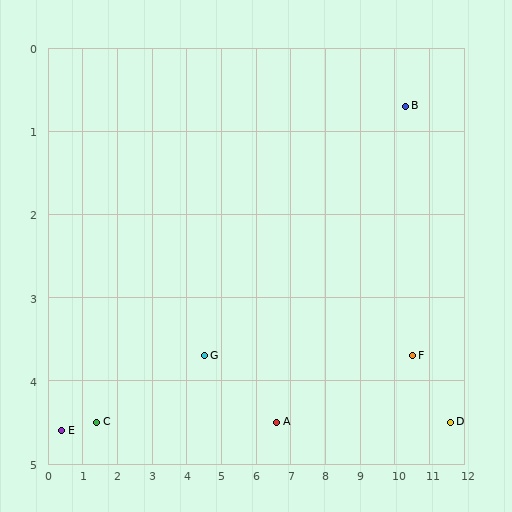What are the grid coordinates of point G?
Point G is at approximately (4.5, 3.7).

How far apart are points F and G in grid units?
Points F and G are about 6.0 grid units apart.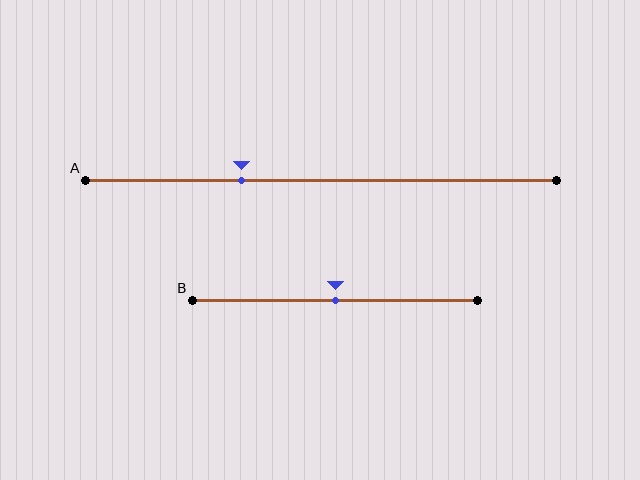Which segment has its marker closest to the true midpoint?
Segment B has its marker closest to the true midpoint.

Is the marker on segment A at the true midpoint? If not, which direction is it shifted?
No, the marker on segment A is shifted to the left by about 17% of the segment length.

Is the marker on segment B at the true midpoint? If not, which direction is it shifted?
Yes, the marker on segment B is at the true midpoint.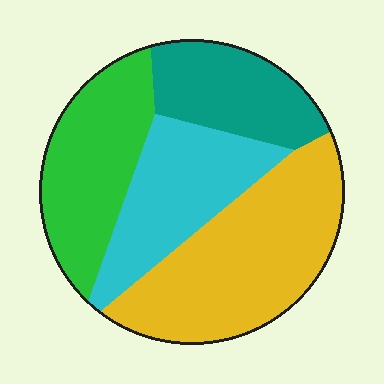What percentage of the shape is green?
Green covers 24% of the shape.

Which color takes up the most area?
Yellow, at roughly 35%.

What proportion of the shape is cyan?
Cyan covers 22% of the shape.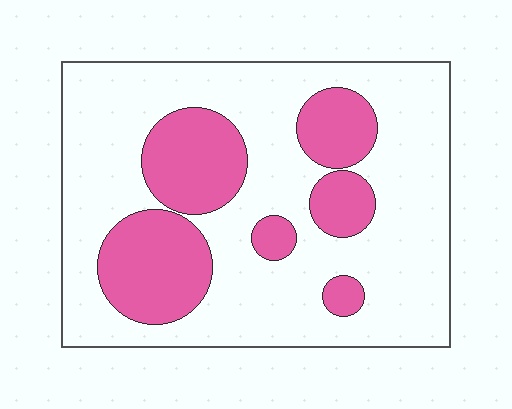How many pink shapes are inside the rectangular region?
6.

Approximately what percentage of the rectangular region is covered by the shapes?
Approximately 30%.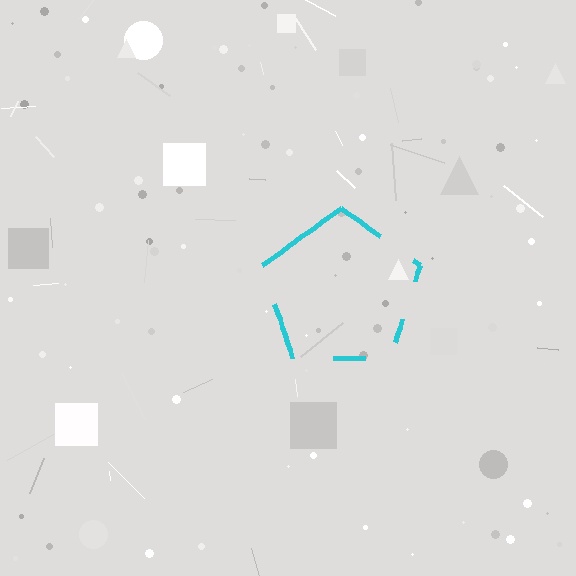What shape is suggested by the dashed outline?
The dashed outline suggests a pentagon.